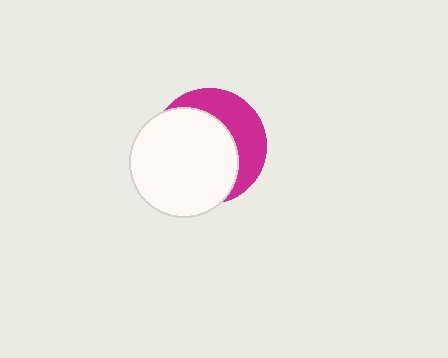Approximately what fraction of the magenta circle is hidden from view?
Roughly 63% of the magenta circle is hidden behind the white circle.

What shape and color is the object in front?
The object in front is a white circle.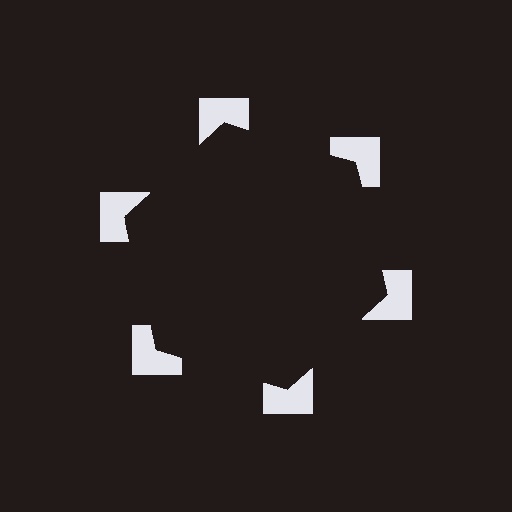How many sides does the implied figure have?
6 sides.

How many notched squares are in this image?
There are 6 — one at each vertex of the illusory hexagon.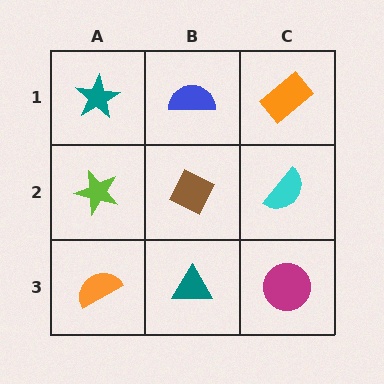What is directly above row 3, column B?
A brown diamond.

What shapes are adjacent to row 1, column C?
A cyan semicircle (row 2, column C), a blue semicircle (row 1, column B).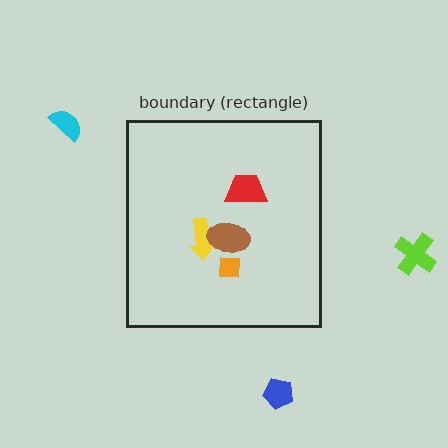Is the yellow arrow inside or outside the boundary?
Inside.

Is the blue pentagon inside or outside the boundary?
Outside.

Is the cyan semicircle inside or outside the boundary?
Outside.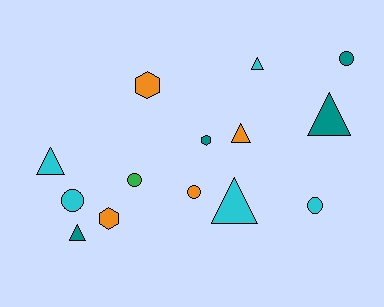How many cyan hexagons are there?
There are no cyan hexagons.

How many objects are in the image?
There are 14 objects.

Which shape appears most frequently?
Triangle, with 6 objects.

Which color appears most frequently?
Cyan, with 5 objects.